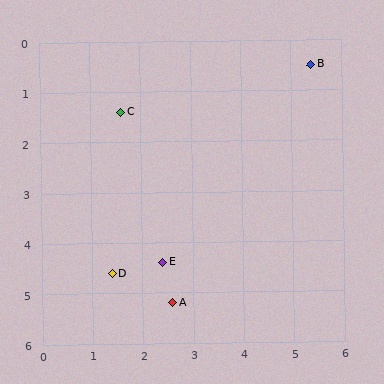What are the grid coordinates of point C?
Point C is at approximately (1.6, 1.4).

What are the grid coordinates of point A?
Point A is at approximately (2.6, 5.2).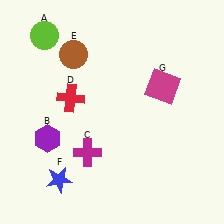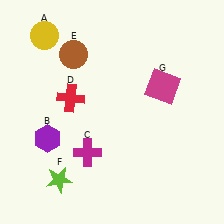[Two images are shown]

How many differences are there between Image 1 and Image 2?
There are 2 differences between the two images.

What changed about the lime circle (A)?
In Image 1, A is lime. In Image 2, it changed to yellow.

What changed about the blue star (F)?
In Image 1, F is blue. In Image 2, it changed to lime.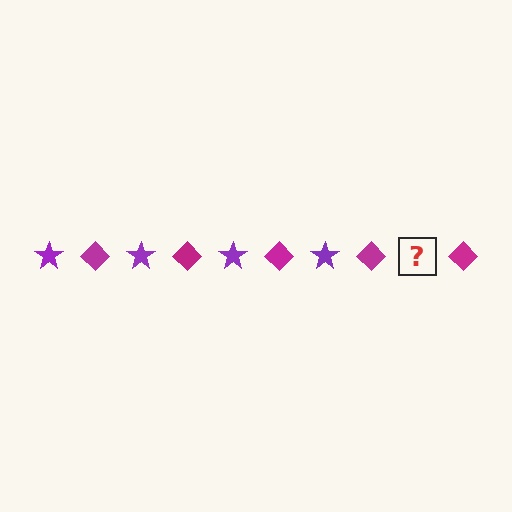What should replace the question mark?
The question mark should be replaced with a purple star.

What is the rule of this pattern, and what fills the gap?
The rule is that the pattern alternates between purple star and magenta diamond. The gap should be filled with a purple star.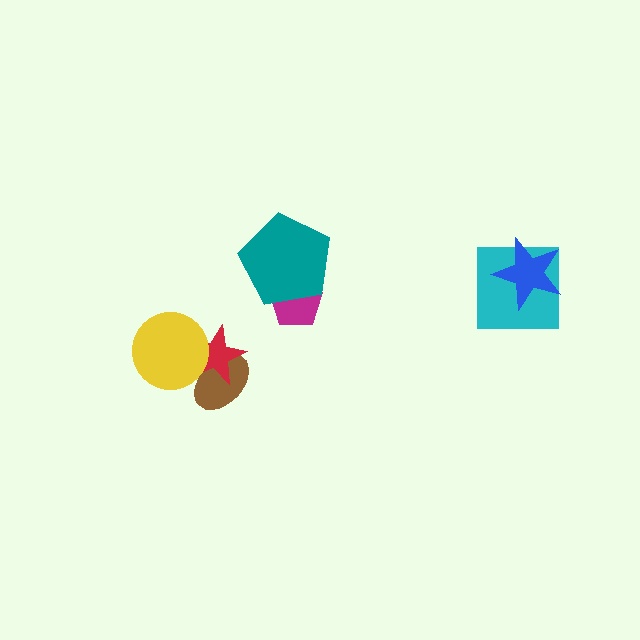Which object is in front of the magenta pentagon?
The teal pentagon is in front of the magenta pentagon.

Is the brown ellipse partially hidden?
Yes, it is partially covered by another shape.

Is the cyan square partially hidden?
Yes, it is partially covered by another shape.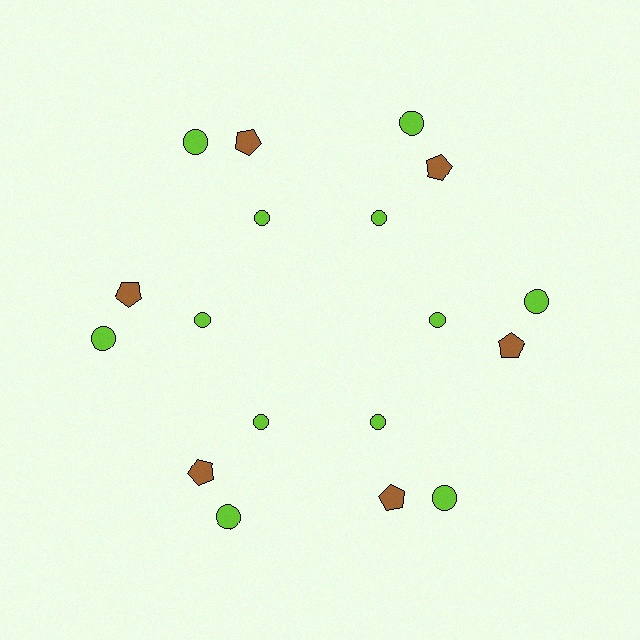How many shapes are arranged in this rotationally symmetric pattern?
There are 18 shapes, arranged in 6 groups of 3.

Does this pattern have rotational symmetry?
Yes, this pattern has 6-fold rotational symmetry. It looks the same after rotating 60 degrees around the center.